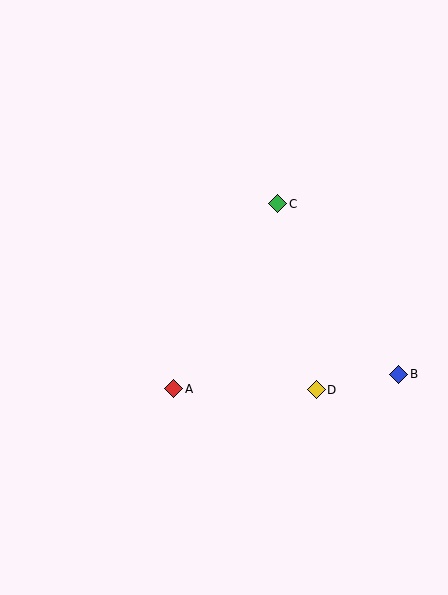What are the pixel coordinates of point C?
Point C is at (278, 204).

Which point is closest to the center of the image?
Point A at (174, 389) is closest to the center.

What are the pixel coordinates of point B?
Point B is at (399, 374).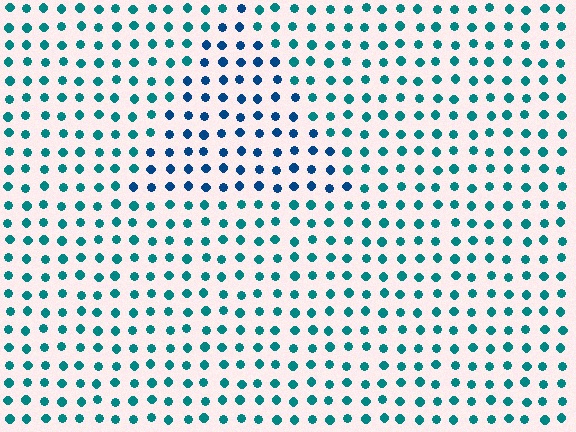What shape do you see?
I see a triangle.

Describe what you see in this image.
The image is filled with small teal elements in a uniform arrangement. A triangle-shaped region is visible where the elements are tinted to a slightly different hue, forming a subtle color boundary.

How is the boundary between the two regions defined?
The boundary is defined purely by a slight shift in hue (about 31 degrees). Spacing, size, and orientation are identical on both sides.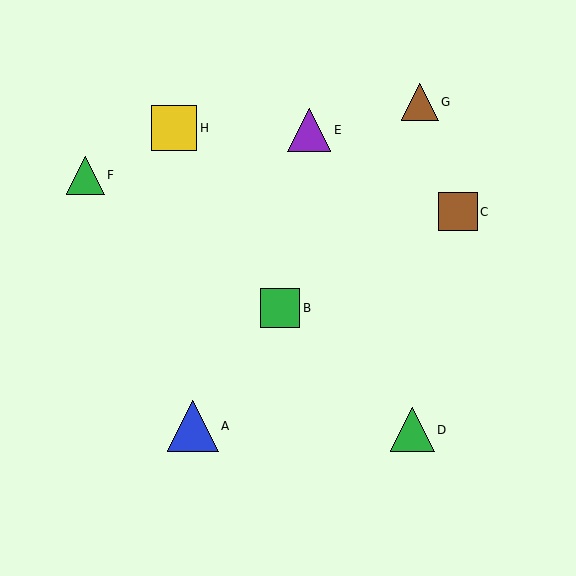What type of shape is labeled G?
Shape G is a brown triangle.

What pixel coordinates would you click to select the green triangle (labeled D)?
Click at (412, 430) to select the green triangle D.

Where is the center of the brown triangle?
The center of the brown triangle is at (420, 102).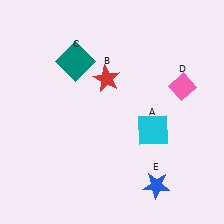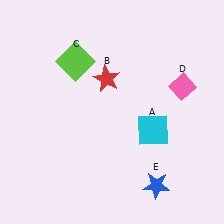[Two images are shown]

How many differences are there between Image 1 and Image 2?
There is 1 difference between the two images.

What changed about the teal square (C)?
In Image 1, C is teal. In Image 2, it changed to lime.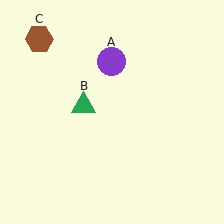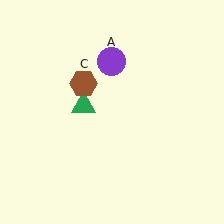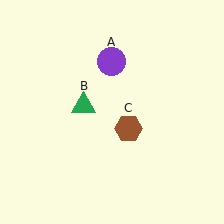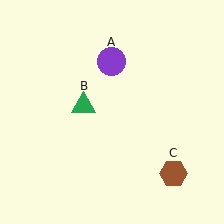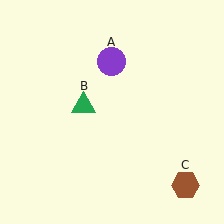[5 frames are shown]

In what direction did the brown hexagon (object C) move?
The brown hexagon (object C) moved down and to the right.